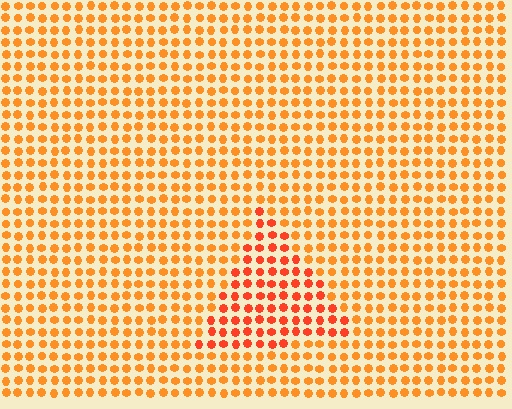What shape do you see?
I see a triangle.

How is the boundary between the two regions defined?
The boundary is defined purely by a slight shift in hue (about 22 degrees). Spacing, size, and orientation are identical on both sides.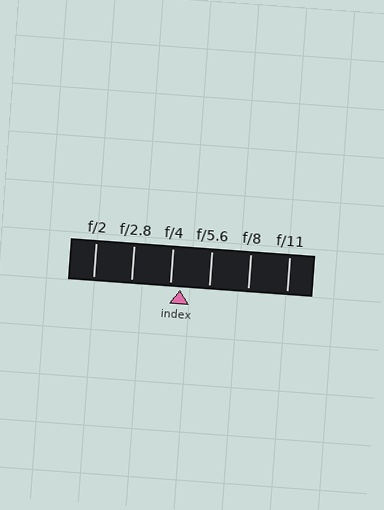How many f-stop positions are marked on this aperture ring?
There are 6 f-stop positions marked.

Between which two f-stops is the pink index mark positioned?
The index mark is between f/4 and f/5.6.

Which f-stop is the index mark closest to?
The index mark is closest to f/4.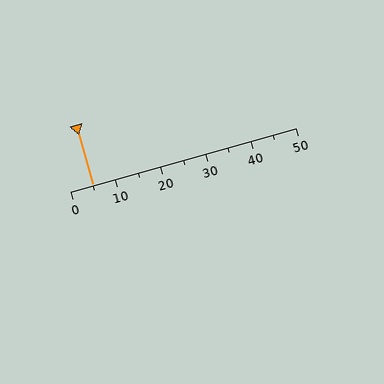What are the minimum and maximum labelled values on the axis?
The axis runs from 0 to 50.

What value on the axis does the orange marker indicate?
The marker indicates approximately 5.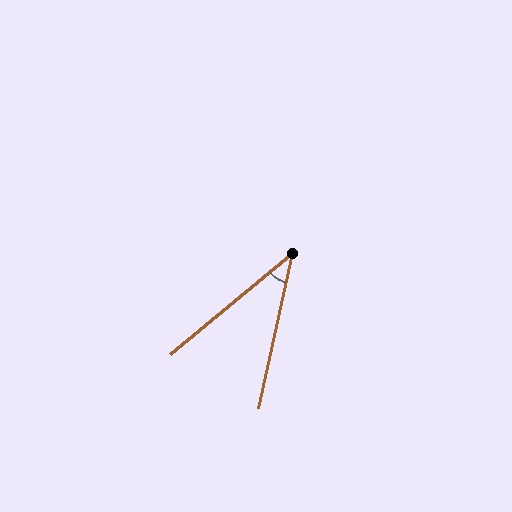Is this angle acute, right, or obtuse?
It is acute.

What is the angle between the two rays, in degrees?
Approximately 38 degrees.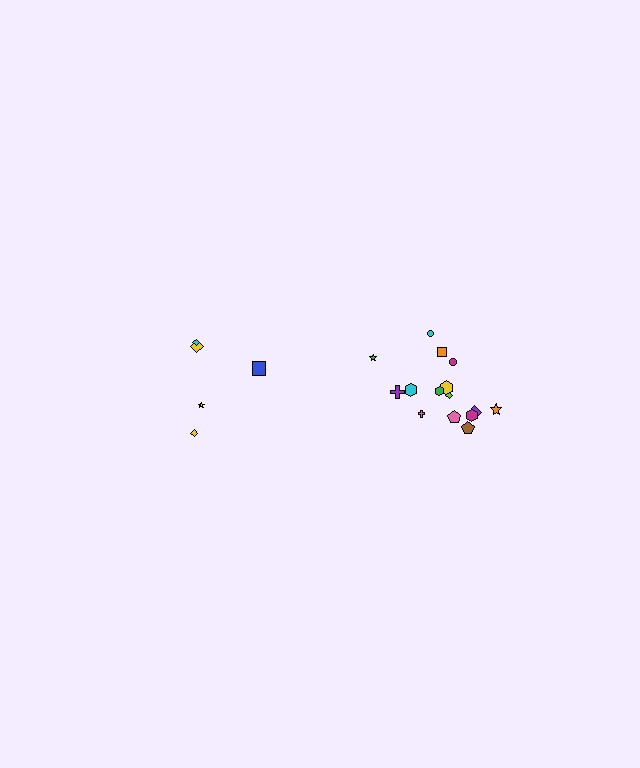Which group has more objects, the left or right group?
The right group.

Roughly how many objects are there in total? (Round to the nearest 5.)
Roughly 20 objects in total.